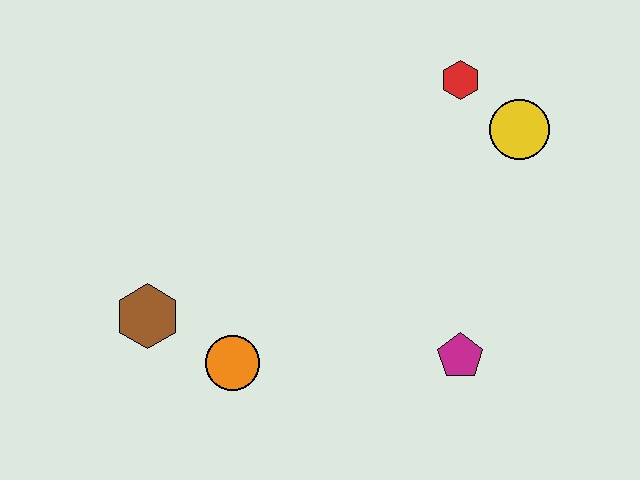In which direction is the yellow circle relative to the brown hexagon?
The yellow circle is to the right of the brown hexagon.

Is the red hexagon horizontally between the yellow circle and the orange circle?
Yes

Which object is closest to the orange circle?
The brown hexagon is closest to the orange circle.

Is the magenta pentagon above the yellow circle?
No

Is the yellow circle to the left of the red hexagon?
No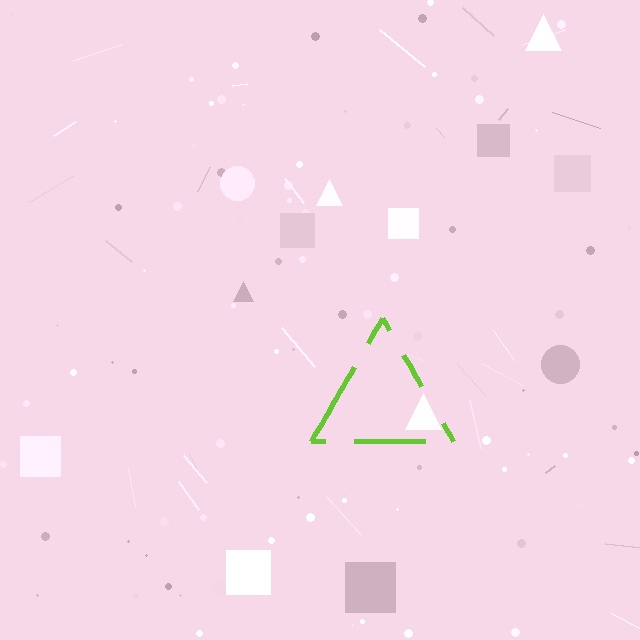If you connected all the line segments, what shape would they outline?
They would outline a triangle.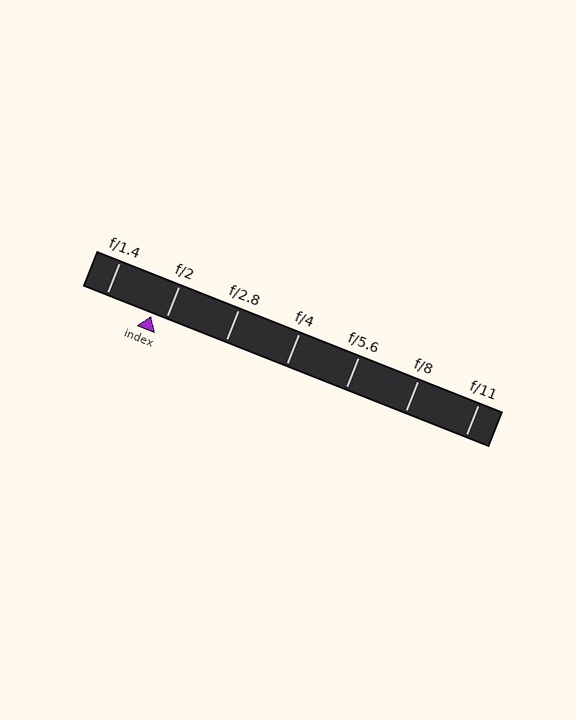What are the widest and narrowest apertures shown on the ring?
The widest aperture shown is f/1.4 and the narrowest is f/11.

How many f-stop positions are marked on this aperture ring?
There are 7 f-stop positions marked.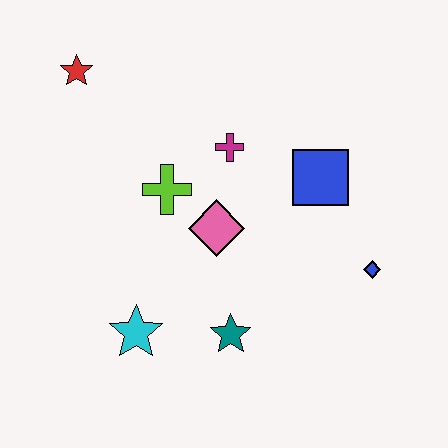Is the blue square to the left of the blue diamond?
Yes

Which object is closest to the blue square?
The magenta cross is closest to the blue square.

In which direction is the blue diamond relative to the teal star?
The blue diamond is to the right of the teal star.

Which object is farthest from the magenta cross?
The cyan star is farthest from the magenta cross.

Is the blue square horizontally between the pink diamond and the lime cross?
No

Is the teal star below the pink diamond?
Yes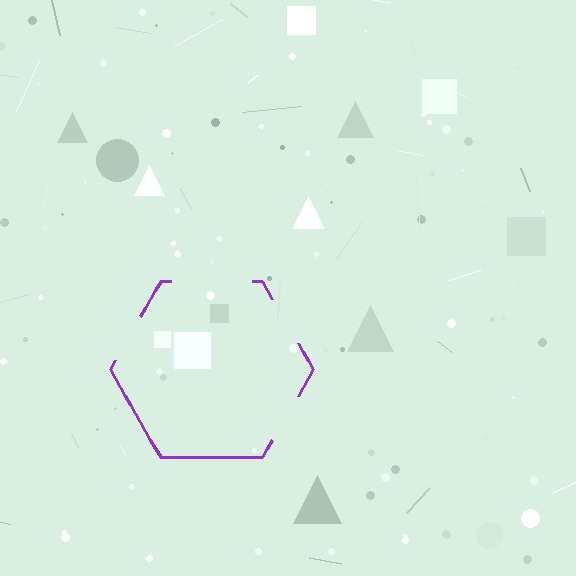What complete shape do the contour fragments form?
The contour fragments form a hexagon.